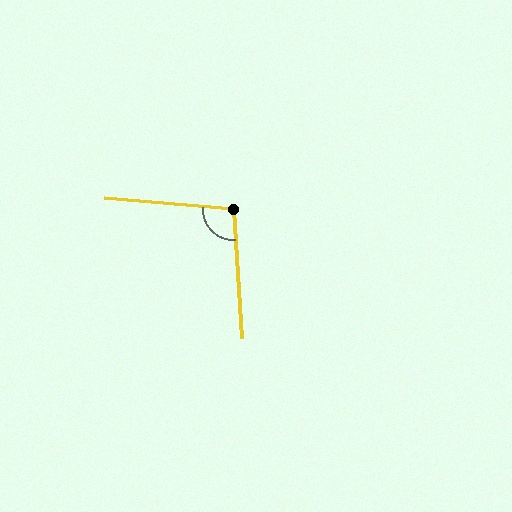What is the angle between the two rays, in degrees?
Approximately 99 degrees.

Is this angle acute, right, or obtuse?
It is obtuse.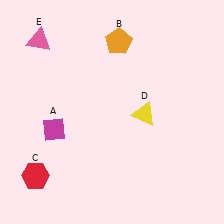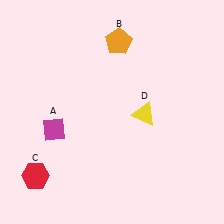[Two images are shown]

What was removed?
The pink triangle (E) was removed in Image 2.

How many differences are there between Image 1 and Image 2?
There is 1 difference between the two images.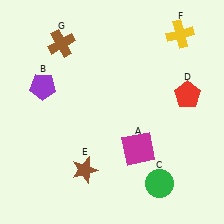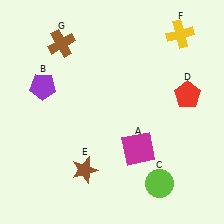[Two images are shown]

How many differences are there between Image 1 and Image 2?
There is 1 difference between the two images.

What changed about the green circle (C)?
In Image 1, C is green. In Image 2, it changed to lime.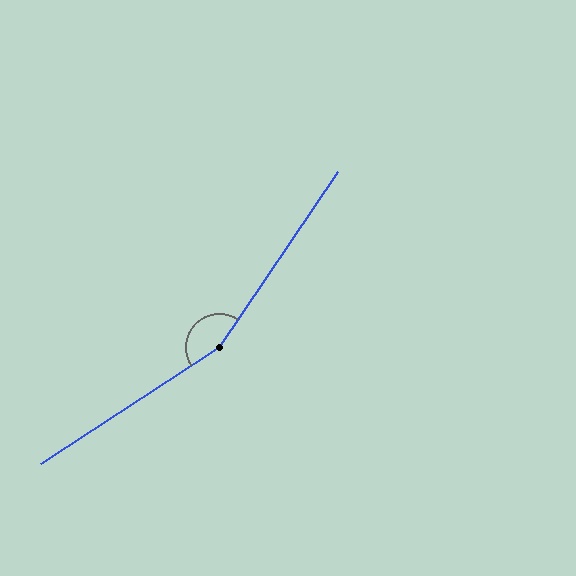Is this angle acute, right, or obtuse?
It is obtuse.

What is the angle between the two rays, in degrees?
Approximately 157 degrees.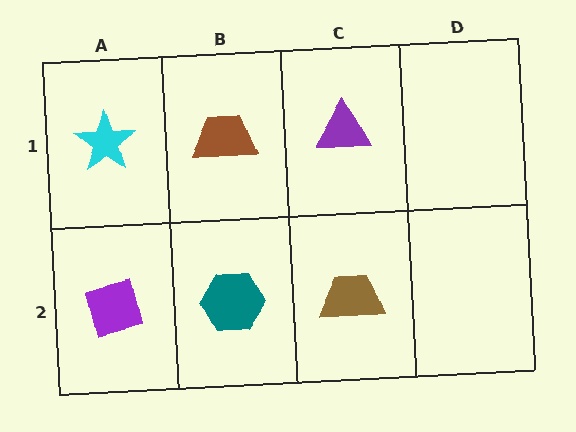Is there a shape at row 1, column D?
No, that cell is empty.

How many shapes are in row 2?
3 shapes.